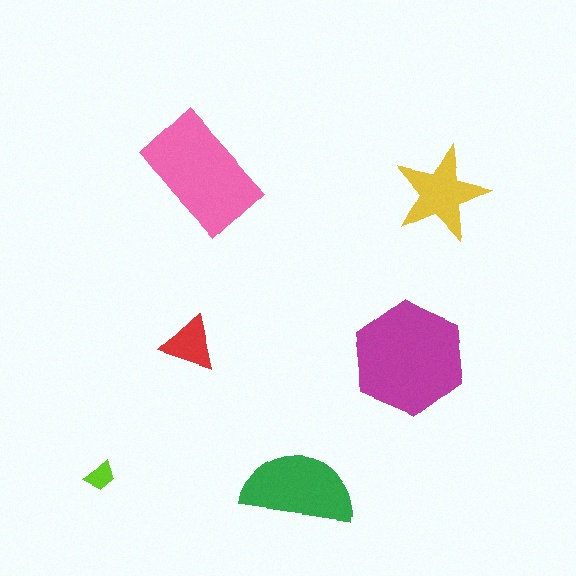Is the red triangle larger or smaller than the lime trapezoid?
Larger.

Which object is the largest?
The magenta hexagon.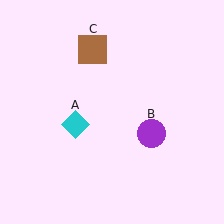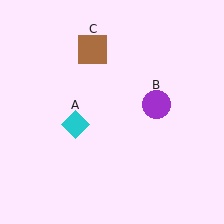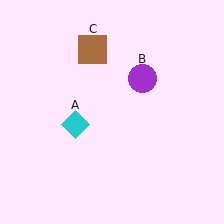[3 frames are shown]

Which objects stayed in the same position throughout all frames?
Cyan diamond (object A) and brown square (object C) remained stationary.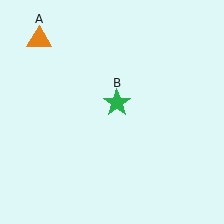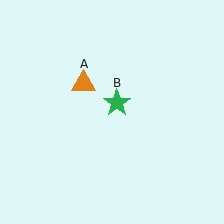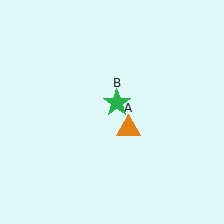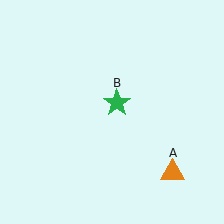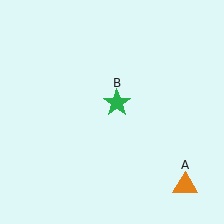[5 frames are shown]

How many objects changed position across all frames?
1 object changed position: orange triangle (object A).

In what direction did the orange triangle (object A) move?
The orange triangle (object A) moved down and to the right.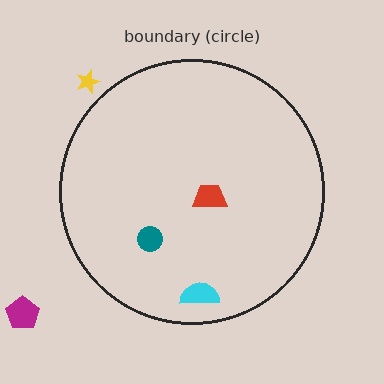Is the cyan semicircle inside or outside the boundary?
Inside.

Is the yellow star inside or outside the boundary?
Outside.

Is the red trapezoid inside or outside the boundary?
Inside.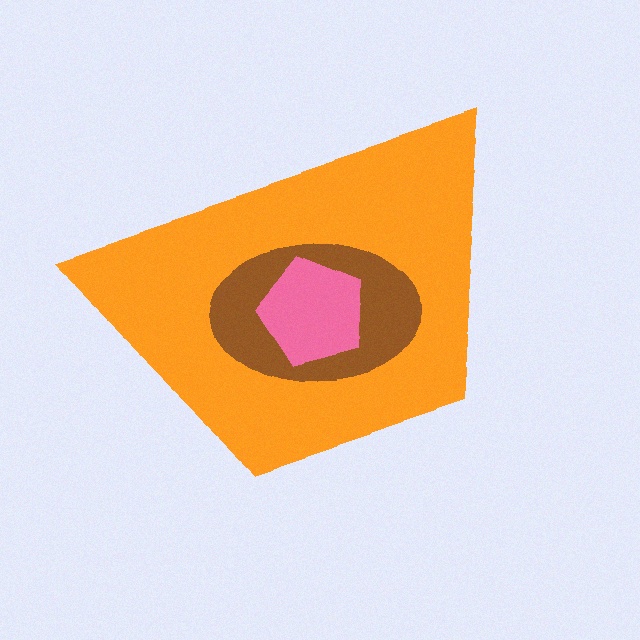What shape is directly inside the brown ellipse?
The pink pentagon.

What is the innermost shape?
The pink pentagon.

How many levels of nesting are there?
3.